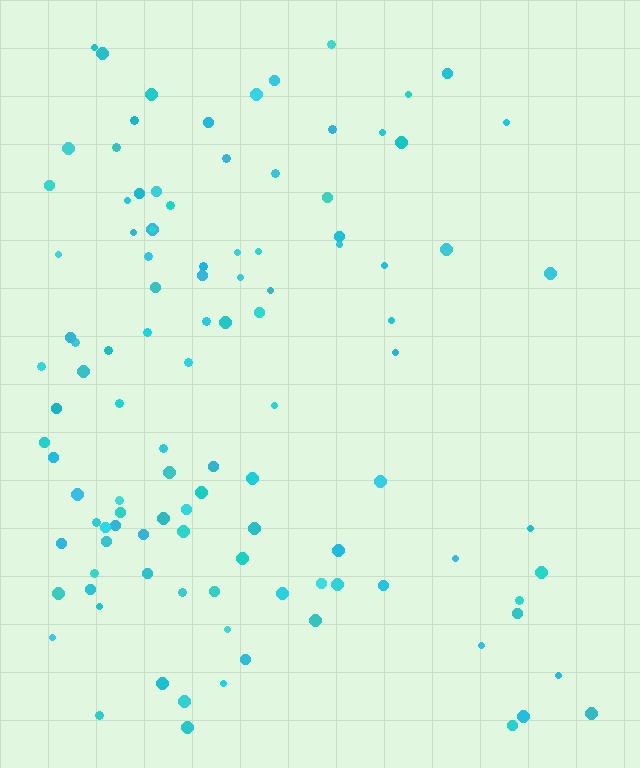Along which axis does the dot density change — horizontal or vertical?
Horizontal.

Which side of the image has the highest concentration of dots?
The left.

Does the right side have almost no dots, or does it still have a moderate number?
Still a moderate number, just noticeably fewer than the left.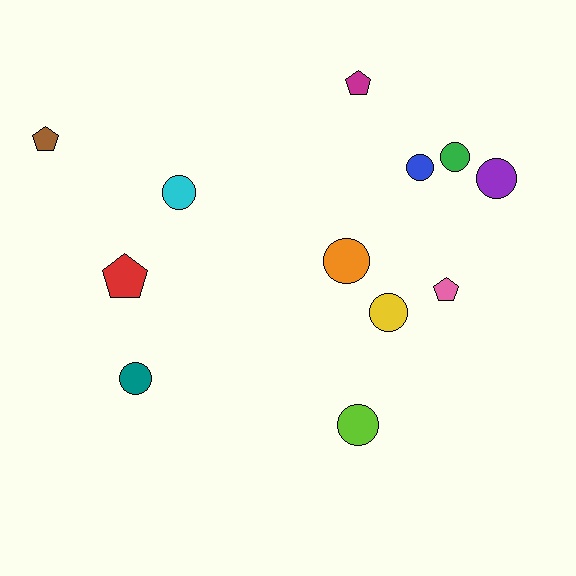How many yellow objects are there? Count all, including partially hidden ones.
There is 1 yellow object.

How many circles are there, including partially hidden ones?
There are 8 circles.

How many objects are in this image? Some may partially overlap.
There are 12 objects.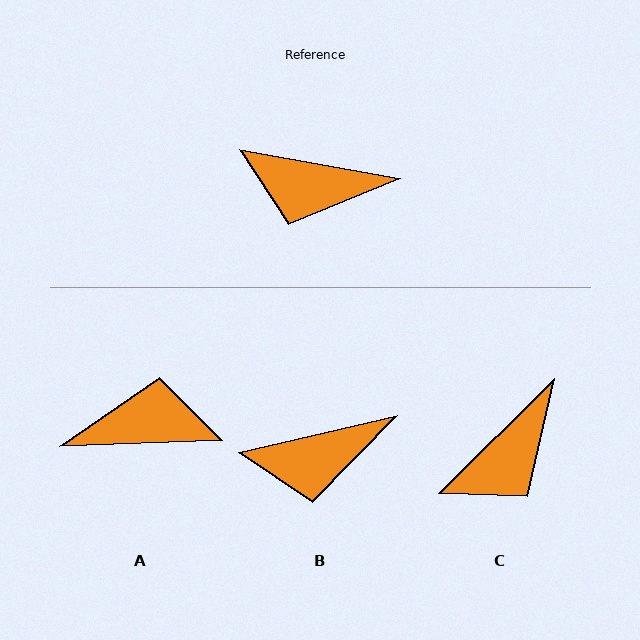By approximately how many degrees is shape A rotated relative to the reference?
Approximately 168 degrees clockwise.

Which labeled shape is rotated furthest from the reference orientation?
A, about 168 degrees away.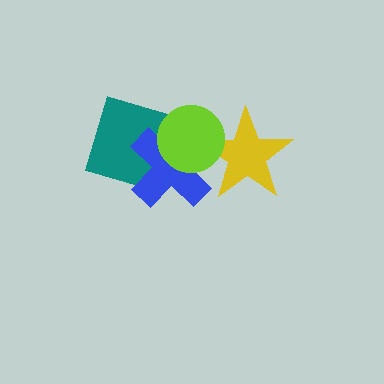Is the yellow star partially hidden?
Yes, it is partially covered by another shape.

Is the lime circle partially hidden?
No, no other shape covers it.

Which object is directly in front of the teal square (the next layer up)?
The blue cross is directly in front of the teal square.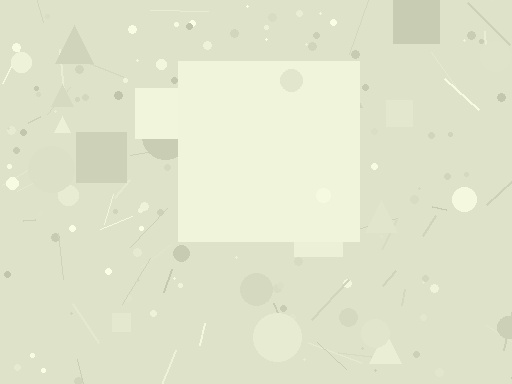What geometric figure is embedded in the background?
A square is embedded in the background.